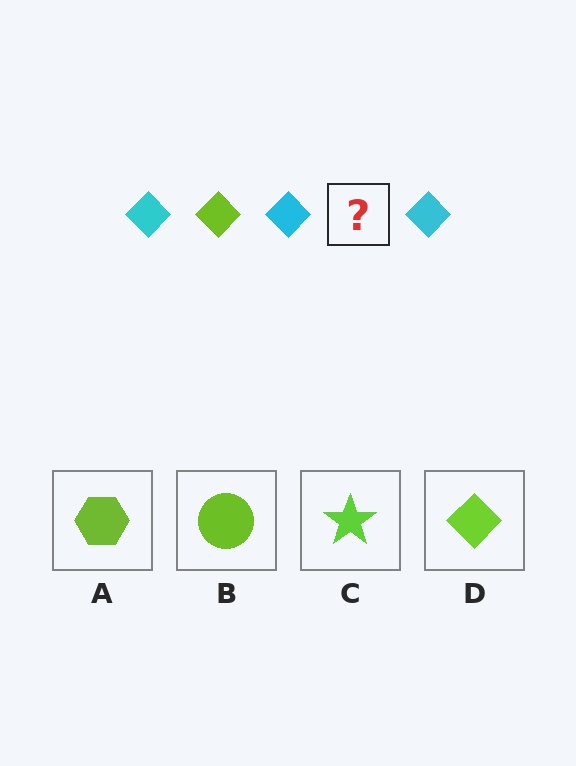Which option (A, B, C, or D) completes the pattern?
D.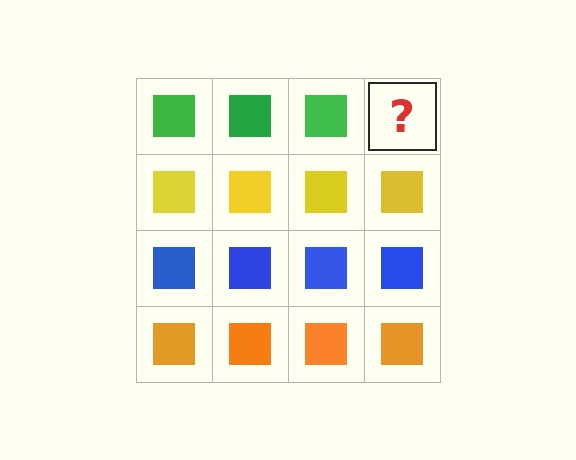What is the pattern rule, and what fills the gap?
The rule is that each row has a consistent color. The gap should be filled with a green square.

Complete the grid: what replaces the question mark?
The question mark should be replaced with a green square.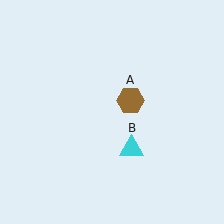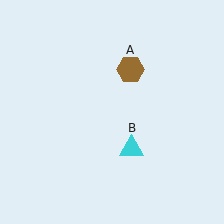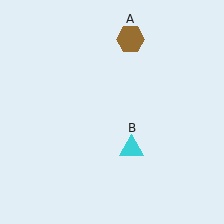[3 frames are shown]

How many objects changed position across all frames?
1 object changed position: brown hexagon (object A).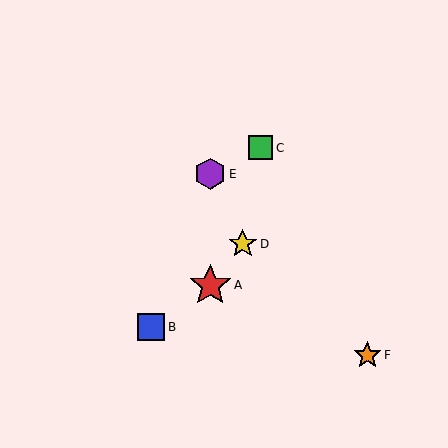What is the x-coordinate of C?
Object C is at x≈261.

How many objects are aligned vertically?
2 objects (A, E) are aligned vertically.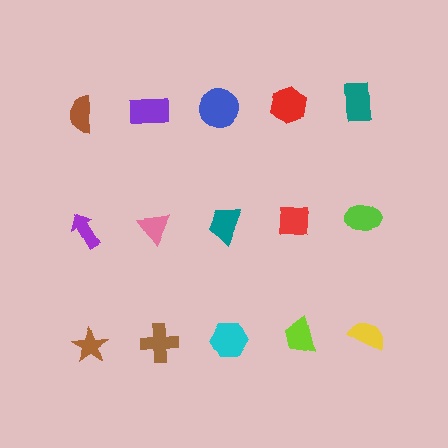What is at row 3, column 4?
A lime trapezoid.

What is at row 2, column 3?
A teal trapezoid.